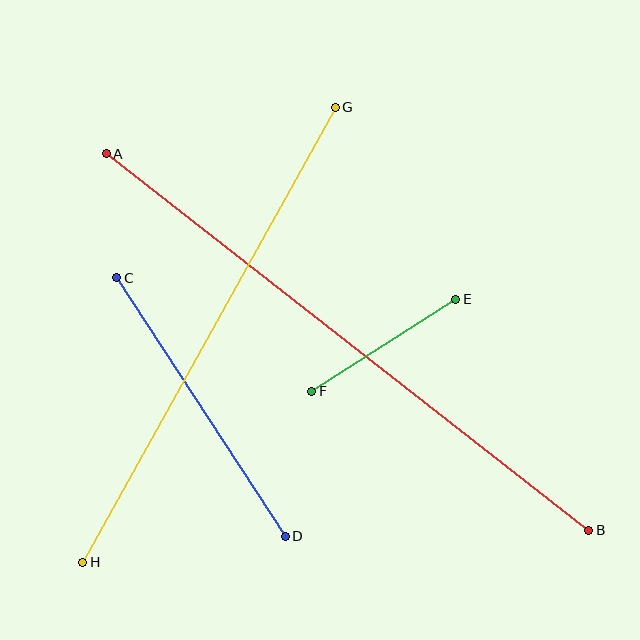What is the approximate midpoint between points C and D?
The midpoint is at approximately (201, 407) pixels.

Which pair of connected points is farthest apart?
Points A and B are farthest apart.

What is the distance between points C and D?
The distance is approximately 308 pixels.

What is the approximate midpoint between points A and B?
The midpoint is at approximately (347, 342) pixels.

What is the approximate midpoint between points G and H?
The midpoint is at approximately (209, 335) pixels.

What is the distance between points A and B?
The distance is approximately 612 pixels.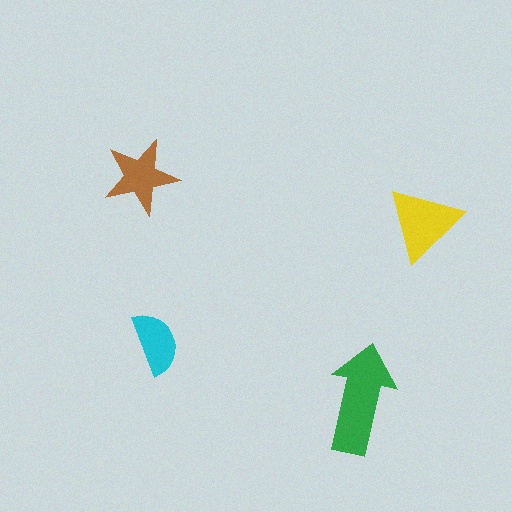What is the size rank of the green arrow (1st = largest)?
1st.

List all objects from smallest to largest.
The cyan semicircle, the brown star, the yellow triangle, the green arrow.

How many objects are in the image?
There are 4 objects in the image.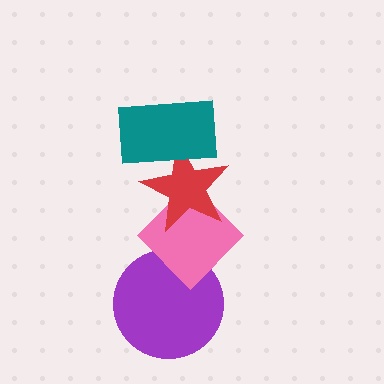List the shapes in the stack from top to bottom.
From top to bottom: the teal rectangle, the red star, the pink diamond, the purple circle.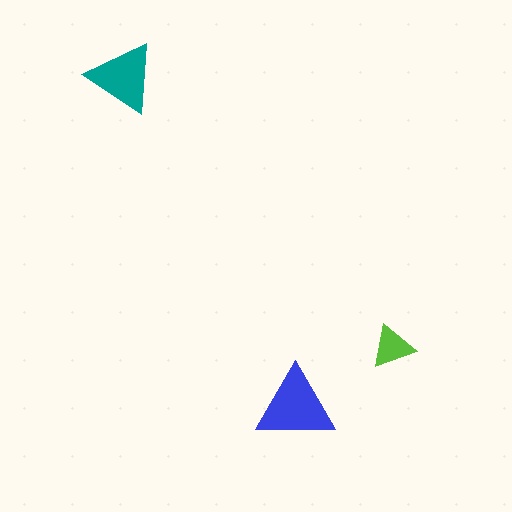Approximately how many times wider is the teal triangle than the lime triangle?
About 1.5 times wider.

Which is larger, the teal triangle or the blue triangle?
The blue one.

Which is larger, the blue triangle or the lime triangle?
The blue one.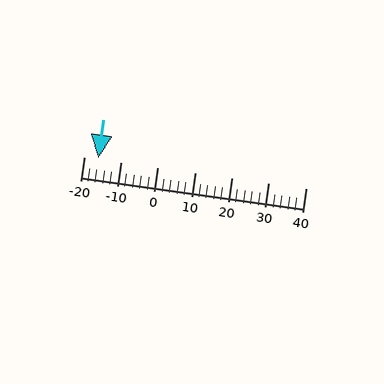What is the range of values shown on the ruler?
The ruler shows values from -20 to 40.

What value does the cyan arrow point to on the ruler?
The cyan arrow points to approximately -16.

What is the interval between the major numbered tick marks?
The major tick marks are spaced 10 units apart.